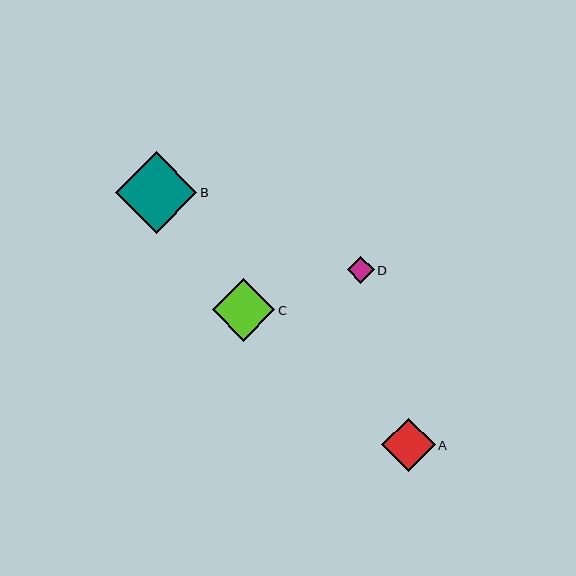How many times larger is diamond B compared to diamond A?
Diamond B is approximately 1.5 times the size of diamond A.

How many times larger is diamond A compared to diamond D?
Diamond A is approximately 2.0 times the size of diamond D.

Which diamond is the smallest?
Diamond D is the smallest with a size of approximately 27 pixels.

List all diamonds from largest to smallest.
From largest to smallest: B, C, A, D.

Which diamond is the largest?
Diamond B is the largest with a size of approximately 81 pixels.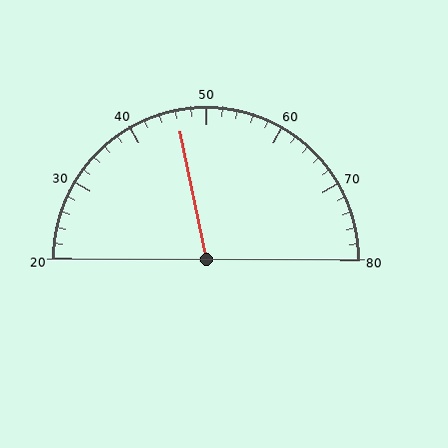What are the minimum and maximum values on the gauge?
The gauge ranges from 20 to 80.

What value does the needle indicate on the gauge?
The needle indicates approximately 46.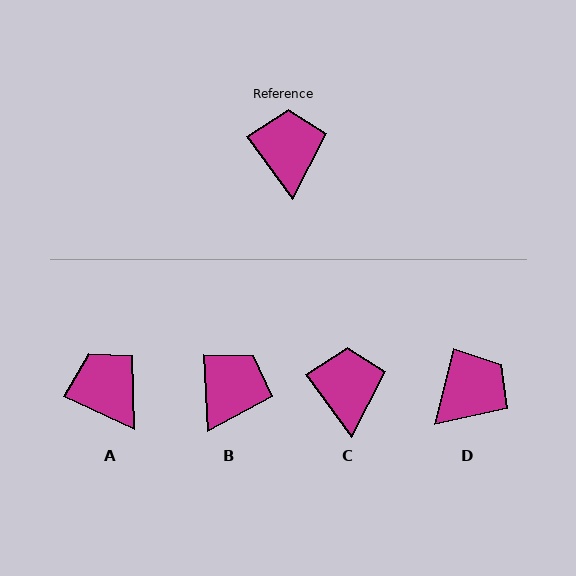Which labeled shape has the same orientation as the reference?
C.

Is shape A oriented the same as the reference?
No, it is off by about 29 degrees.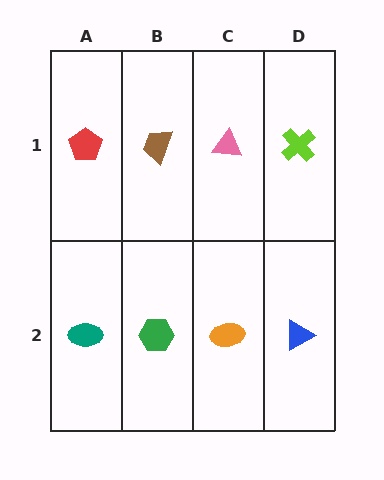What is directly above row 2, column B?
A brown trapezoid.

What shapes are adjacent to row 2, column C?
A pink triangle (row 1, column C), a green hexagon (row 2, column B), a blue triangle (row 2, column D).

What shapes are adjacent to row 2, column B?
A brown trapezoid (row 1, column B), a teal ellipse (row 2, column A), an orange ellipse (row 2, column C).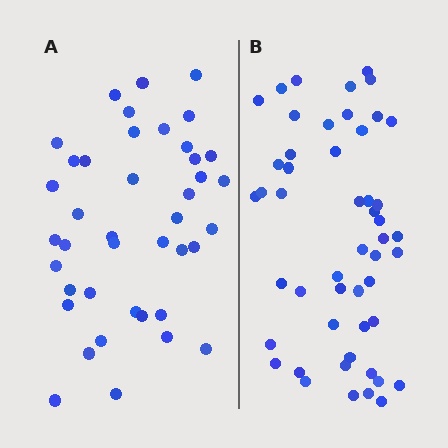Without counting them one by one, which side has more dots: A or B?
Region B (the right region) has more dots.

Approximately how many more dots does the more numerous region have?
Region B has roughly 8 or so more dots than region A.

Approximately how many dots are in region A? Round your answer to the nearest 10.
About 40 dots. (The exact count is 41, which rounds to 40.)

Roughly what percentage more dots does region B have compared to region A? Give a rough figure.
About 20% more.